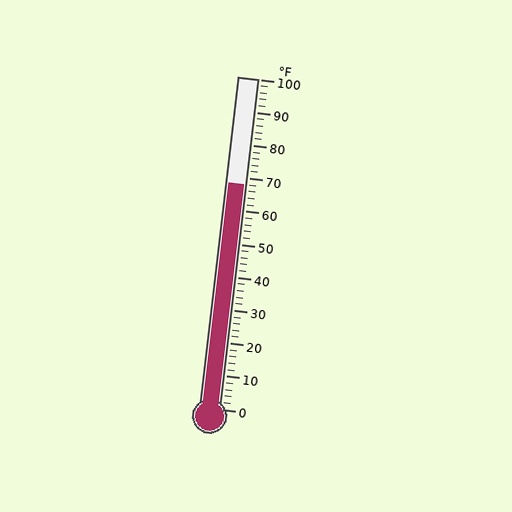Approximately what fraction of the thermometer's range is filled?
The thermometer is filled to approximately 70% of its range.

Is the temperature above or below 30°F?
The temperature is above 30°F.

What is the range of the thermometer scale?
The thermometer scale ranges from 0°F to 100°F.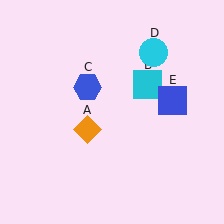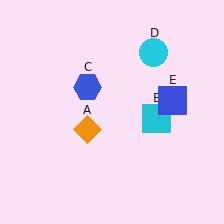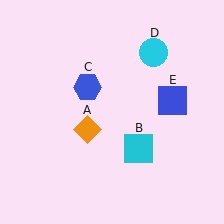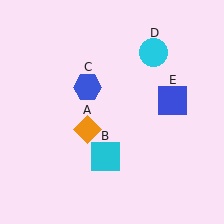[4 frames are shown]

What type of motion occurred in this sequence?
The cyan square (object B) rotated clockwise around the center of the scene.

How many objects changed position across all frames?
1 object changed position: cyan square (object B).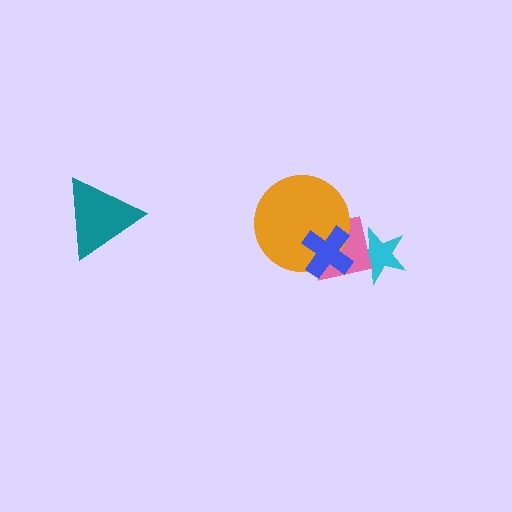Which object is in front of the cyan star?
The pink square is in front of the cyan star.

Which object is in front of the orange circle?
The blue cross is in front of the orange circle.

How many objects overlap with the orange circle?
2 objects overlap with the orange circle.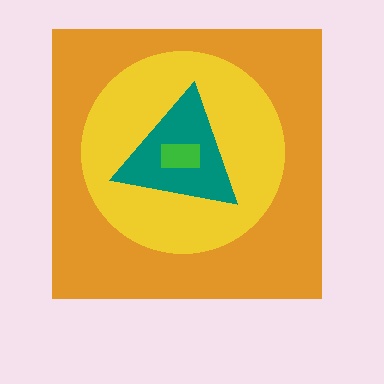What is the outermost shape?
The orange square.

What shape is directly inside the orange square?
The yellow circle.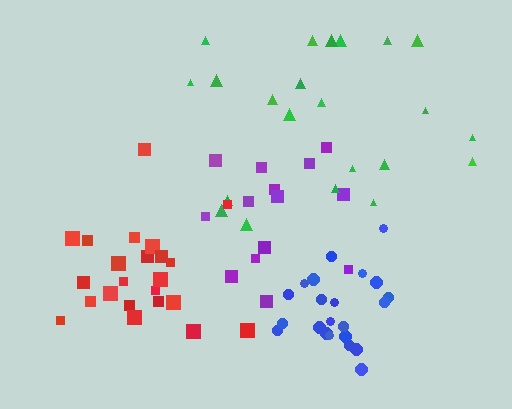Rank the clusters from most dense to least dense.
blue, red, purple, green.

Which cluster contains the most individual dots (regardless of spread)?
Red (23).